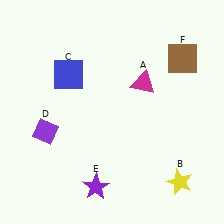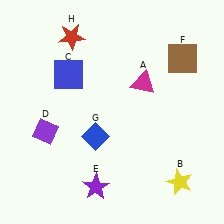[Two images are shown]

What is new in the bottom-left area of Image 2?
A blue diamond (G) was added in the bottom-left area of Image 2.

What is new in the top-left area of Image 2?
A red star (H) was added in the top-left area of Image 2.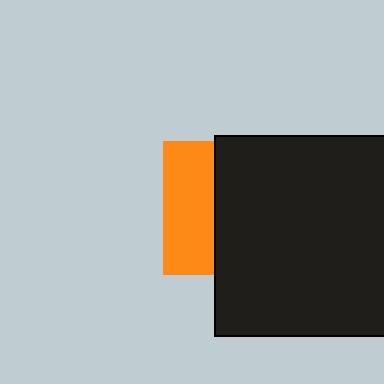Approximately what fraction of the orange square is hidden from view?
Roughly 63% of the orange square is hidden behind the black square.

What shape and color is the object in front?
The object in front is a black square.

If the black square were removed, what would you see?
You would see the complete orange square.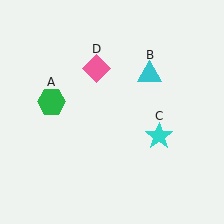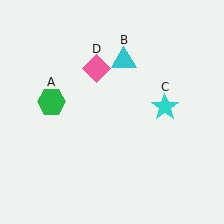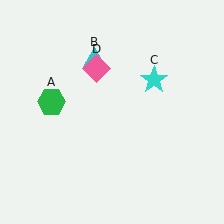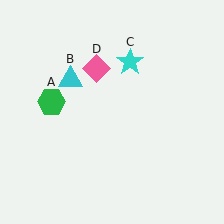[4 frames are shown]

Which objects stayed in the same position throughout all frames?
Green hexagon (object A) and pink diamond (object D) remained stationary.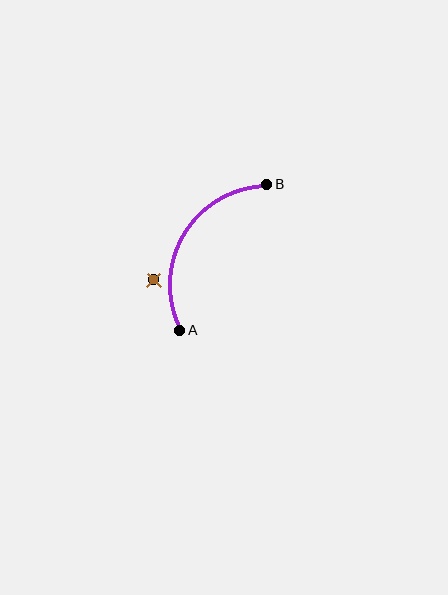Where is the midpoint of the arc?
The arc midpoint is the point on the curve farthest from the straight line joining A and B. It sits to the left of that line.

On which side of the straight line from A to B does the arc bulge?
The arc bulges to the left of the straight line connecting A and B.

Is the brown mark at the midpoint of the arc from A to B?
No — the brown mark does not lie on the arc at all. It sits slightly outside the curve.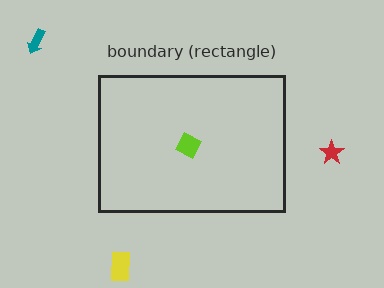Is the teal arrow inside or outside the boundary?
Outside.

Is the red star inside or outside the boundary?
Outside.